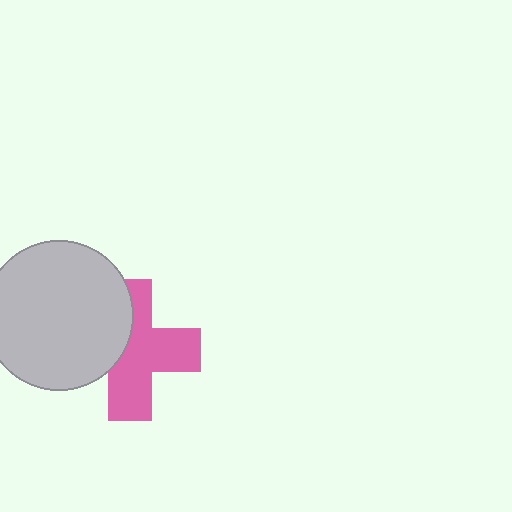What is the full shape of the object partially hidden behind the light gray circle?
The partially hidden object is a pink cross.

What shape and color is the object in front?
The object in front is a light gray circle.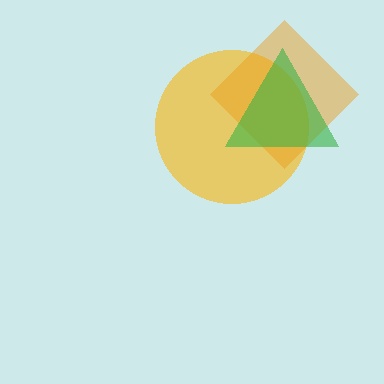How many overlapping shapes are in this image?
There are 3 overlapping shapes in the image.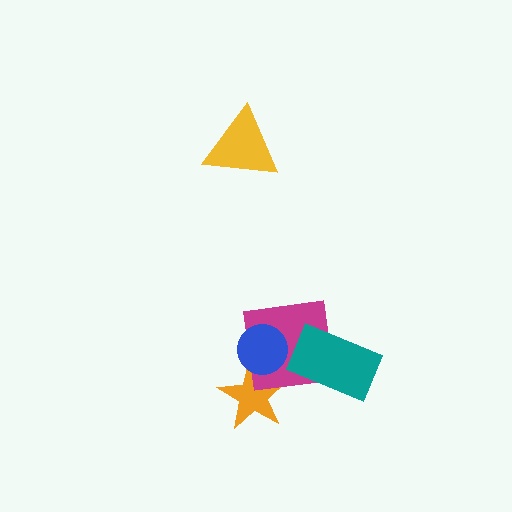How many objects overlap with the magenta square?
3 objects overlap with the magenta square.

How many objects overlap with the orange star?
2 objects overlap with the orange star.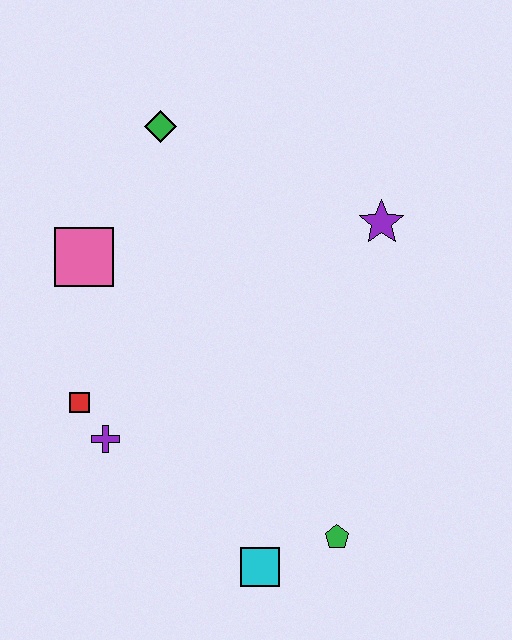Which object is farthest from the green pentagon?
The green diamond is farthest from the green pentagon.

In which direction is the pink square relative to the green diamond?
The pink square is below the green diamond.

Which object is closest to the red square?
The purple cross is closest to the red square.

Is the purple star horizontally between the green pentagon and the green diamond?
No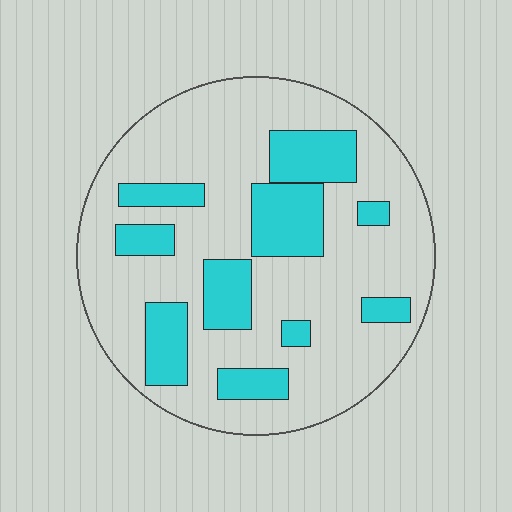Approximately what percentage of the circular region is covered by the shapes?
Approximately 25%.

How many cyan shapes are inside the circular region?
10.